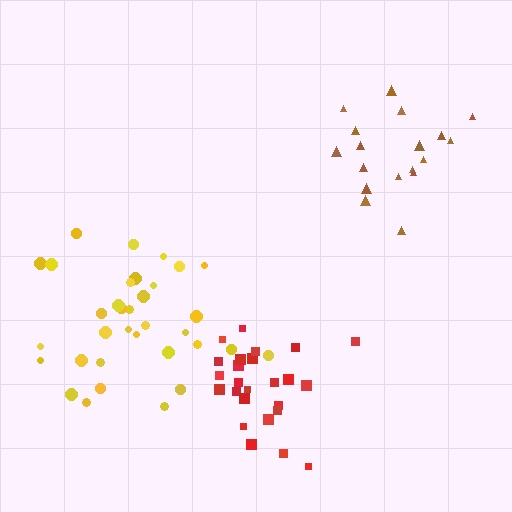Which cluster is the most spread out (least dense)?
Yellow.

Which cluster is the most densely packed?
Red.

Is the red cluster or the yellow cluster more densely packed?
Red.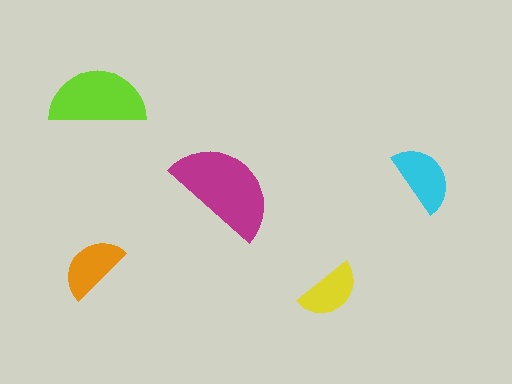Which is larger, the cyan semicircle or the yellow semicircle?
The cyan one.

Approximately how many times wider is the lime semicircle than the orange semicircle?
About 1.5 times wider.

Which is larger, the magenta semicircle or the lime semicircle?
The magenta one.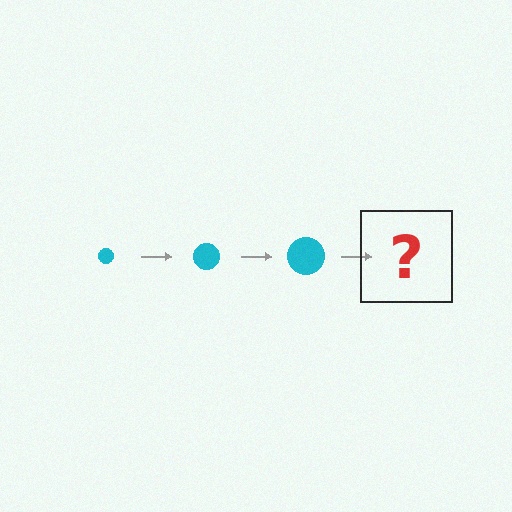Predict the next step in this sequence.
The next step is a cyan circle, larger than the previous one.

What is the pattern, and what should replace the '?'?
The pattern is that the circle gets progressively larger each step. The '?' should be a cyan circle, larger than the previous one.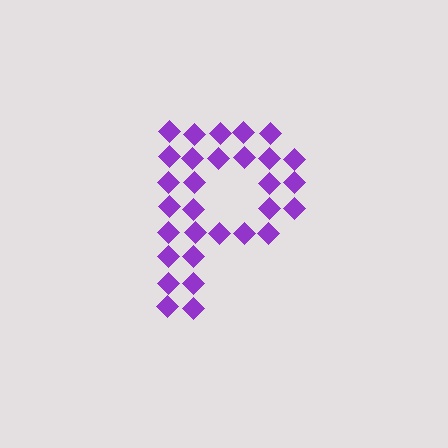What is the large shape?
The large shape is the letter P.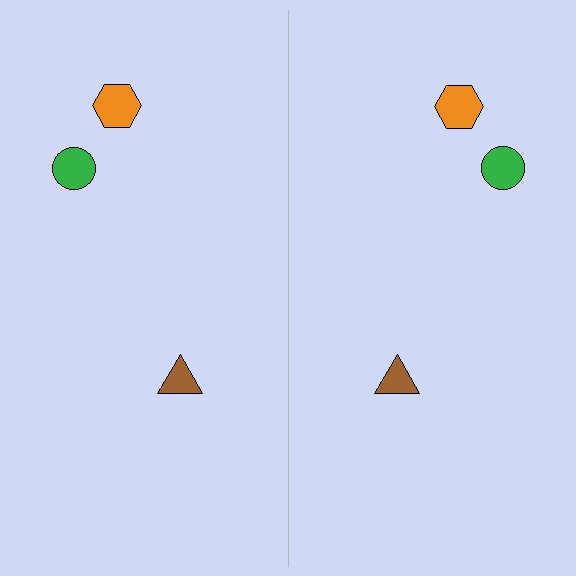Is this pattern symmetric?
Yes, this pattern has bilateral (reflection) symmetry.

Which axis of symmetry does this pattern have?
The pattern has a vertical axis of symmetry running through the center of the image.